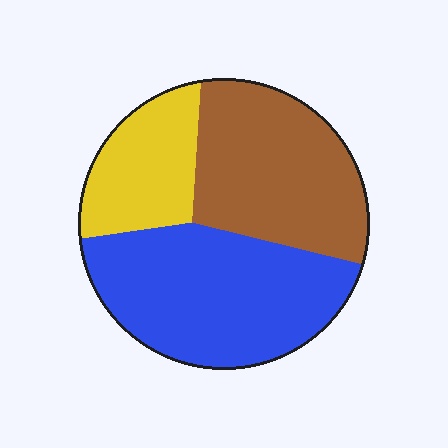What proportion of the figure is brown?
Brown takes up about three eighths (3/8) of the figure.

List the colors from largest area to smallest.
From largest to smallest: blue, brown, yellow.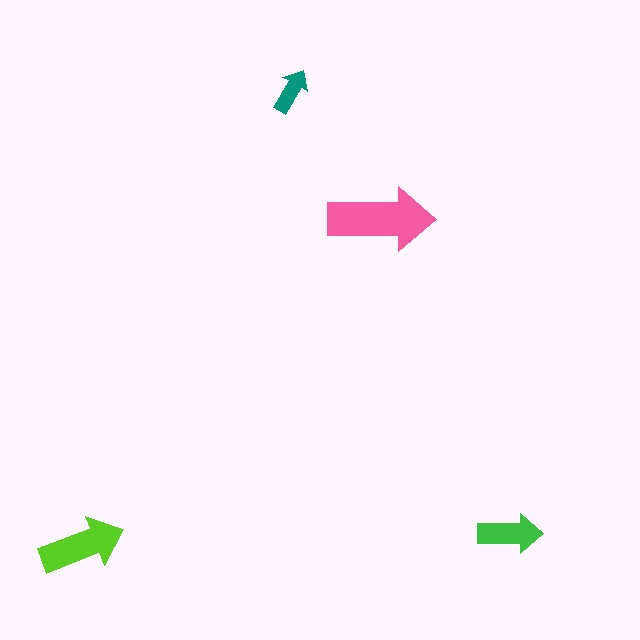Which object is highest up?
The teal arrow is topmost.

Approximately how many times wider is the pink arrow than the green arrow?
About 1.5 times wider.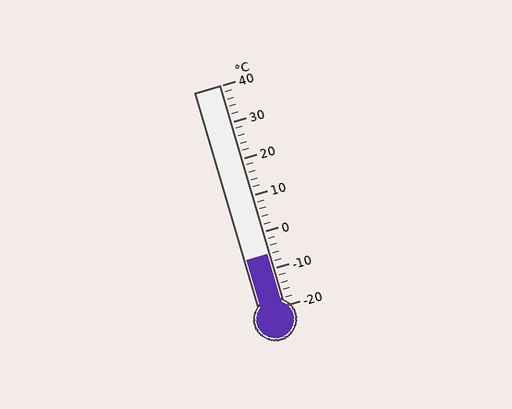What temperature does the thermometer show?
The thermometer shows approximately -6°C.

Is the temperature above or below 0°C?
The temperature is below 0°C.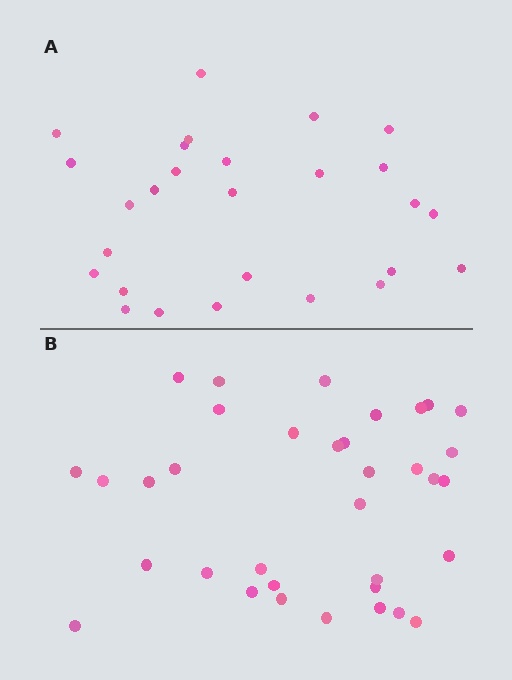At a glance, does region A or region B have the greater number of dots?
Region B (the bottom region) has more dots.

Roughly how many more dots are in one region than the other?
Region B has roughly 8 or so more dots than region A.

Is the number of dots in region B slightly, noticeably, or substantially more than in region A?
Region B has noticeably more, but not dramatically so. The ratio is roughly 1.3 to 1.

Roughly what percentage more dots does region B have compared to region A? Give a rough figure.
About 30% more.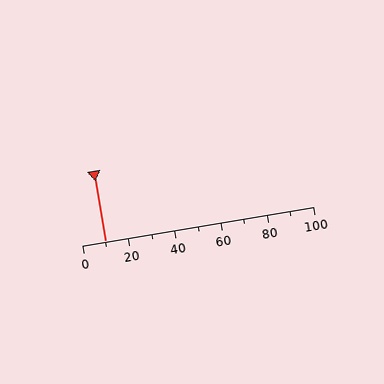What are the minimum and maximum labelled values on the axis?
The axis runs from 0 to 100.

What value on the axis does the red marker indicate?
The marker indicates approximately 10.